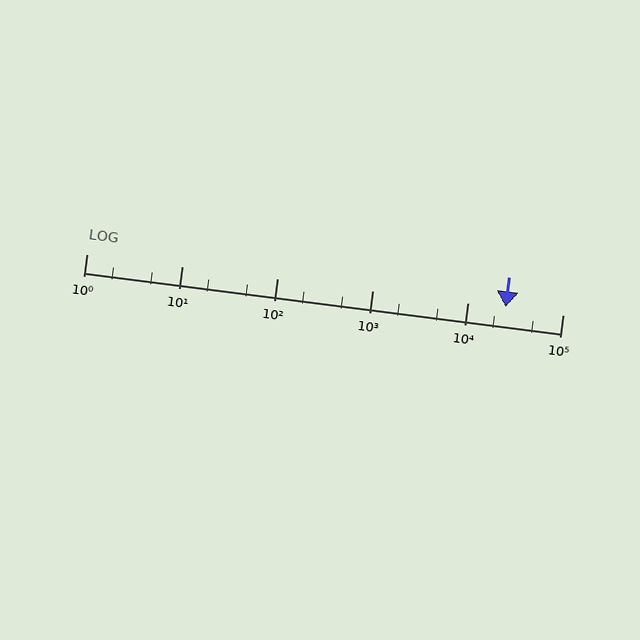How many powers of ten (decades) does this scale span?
The scale spans 5 decades, from 1 to 100000.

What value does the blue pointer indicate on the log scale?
The pointer indicates approximately 25000.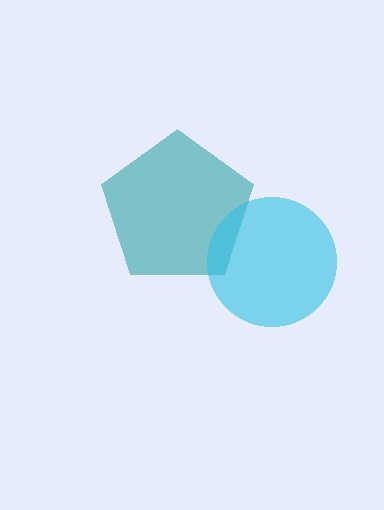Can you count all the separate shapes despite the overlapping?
Yes, there are 2 separate shapes.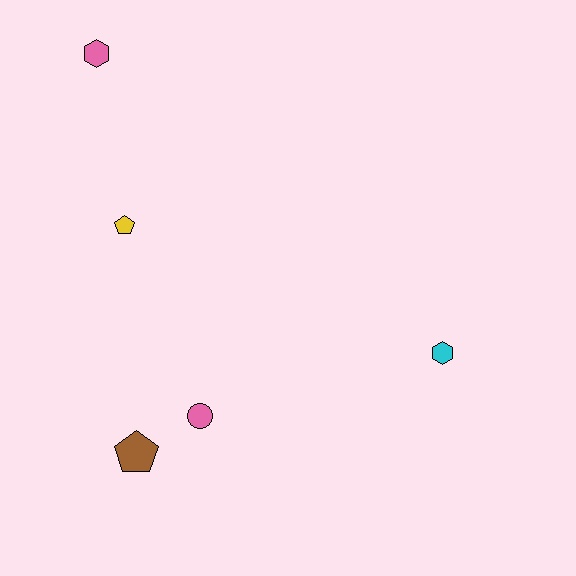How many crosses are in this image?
There are no crosses.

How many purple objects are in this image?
There are no purple objects.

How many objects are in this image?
There are 5 objects.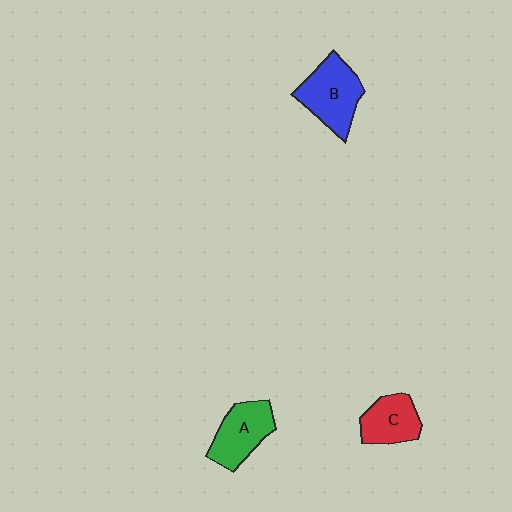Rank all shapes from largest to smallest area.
From largest to smallest: B (blue), A (green), C (red).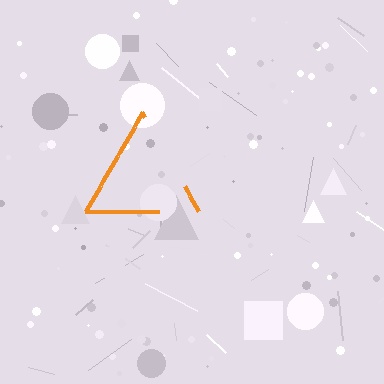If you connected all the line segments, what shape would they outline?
They would outline a triangle.